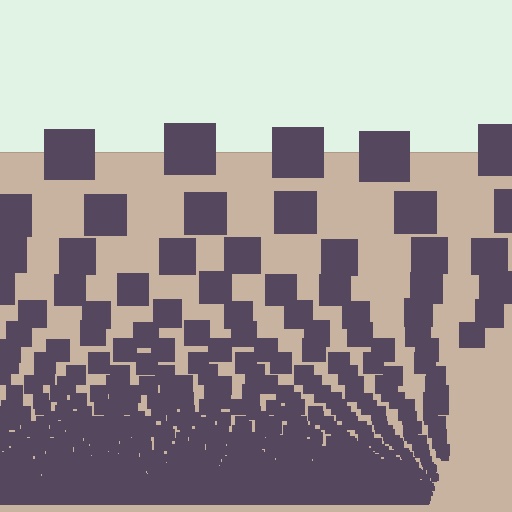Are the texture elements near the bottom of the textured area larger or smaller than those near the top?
Smaller. The gradient is inverted — elements near the bottom are smaller and denser.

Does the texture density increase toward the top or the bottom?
Density increases toward the bottom.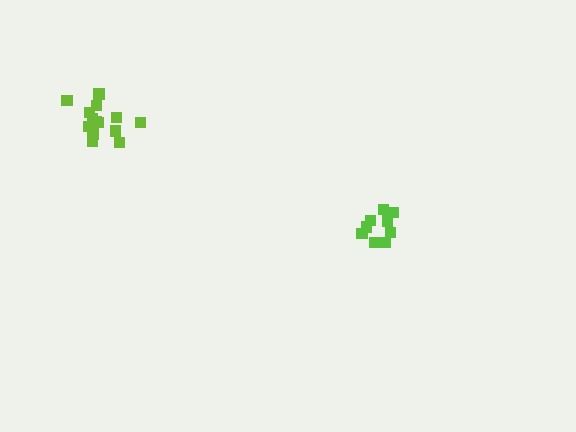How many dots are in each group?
Group 1: 10 dots, Group 2: 14 dots (24 total).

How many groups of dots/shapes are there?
There are 2 groups.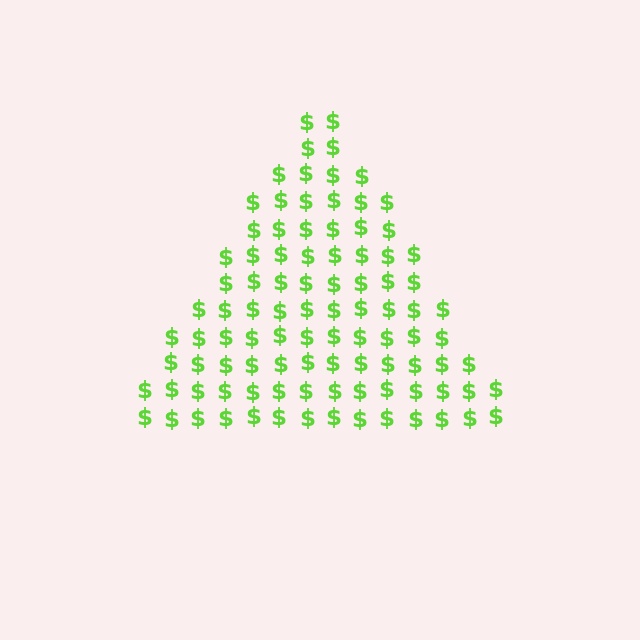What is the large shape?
The large shape is a triangle.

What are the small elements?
The small elements are dollar signs.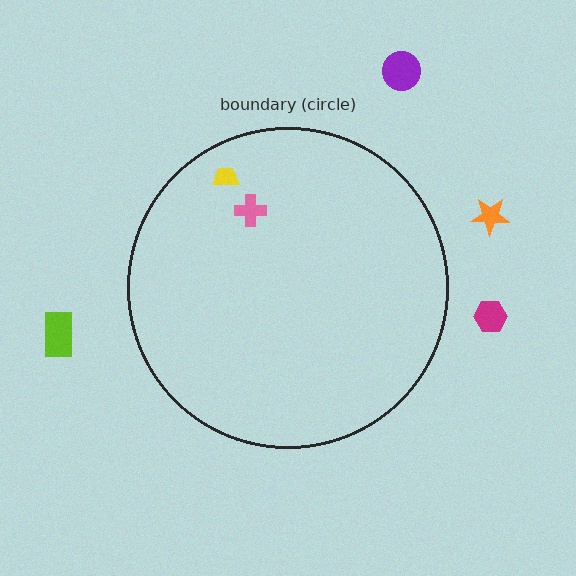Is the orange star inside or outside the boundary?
Outside.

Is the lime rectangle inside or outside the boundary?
Outside.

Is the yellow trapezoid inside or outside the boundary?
Inside.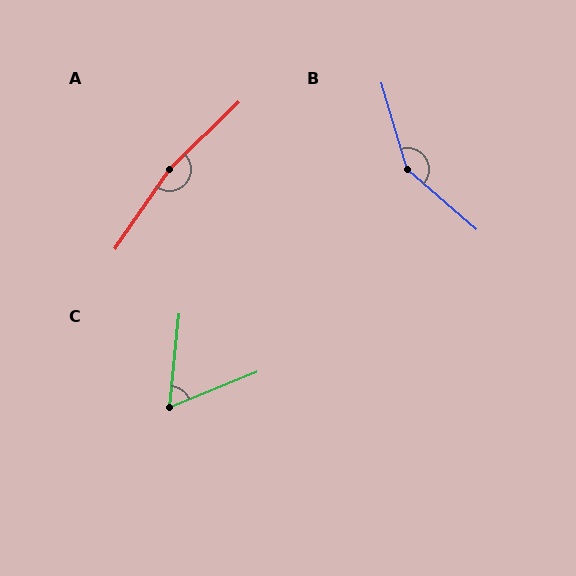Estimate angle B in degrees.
Approximately 147 degrees.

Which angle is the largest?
A, at approximately 168 degrees.